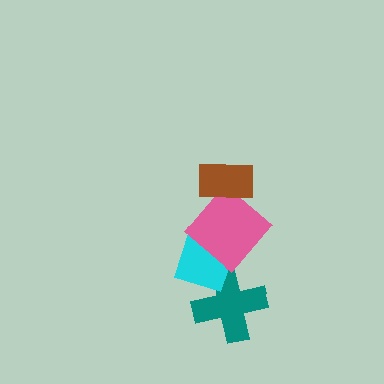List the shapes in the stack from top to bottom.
From top to bottom: the brown rectangle, the pink diamond, the cyan diamond, the teal cross.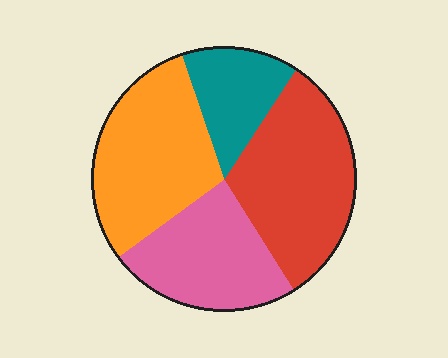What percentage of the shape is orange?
Orange covers 30% of the shape.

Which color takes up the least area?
Teal, at roughly 15%.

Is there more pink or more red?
Red.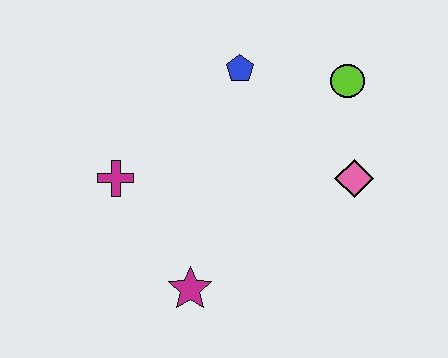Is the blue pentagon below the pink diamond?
No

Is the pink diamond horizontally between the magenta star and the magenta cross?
No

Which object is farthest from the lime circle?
The magenta star is farthest from the lime circle.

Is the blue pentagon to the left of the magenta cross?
No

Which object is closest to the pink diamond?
The lime circle is closest to the pink diamond.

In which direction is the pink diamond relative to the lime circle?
The pink diamond is below the lime circle.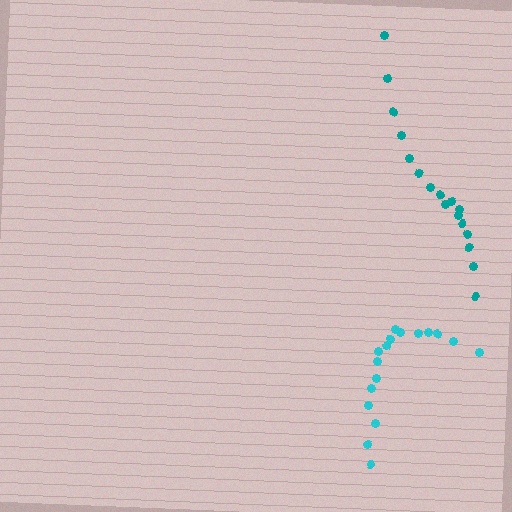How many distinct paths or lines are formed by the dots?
There are 2 distinct paths.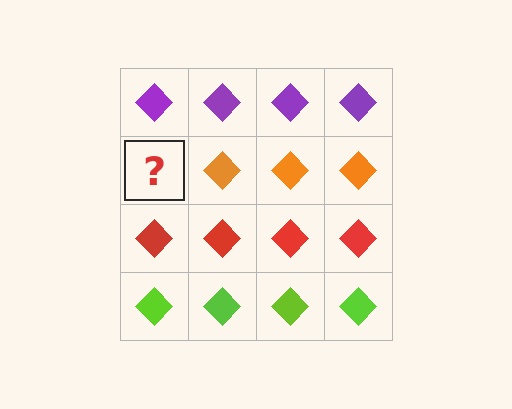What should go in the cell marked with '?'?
The missing cell should contain an orange diamond.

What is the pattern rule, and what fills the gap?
The rule is that each row has a consistent color. The gap should be filled with an orange diamond.